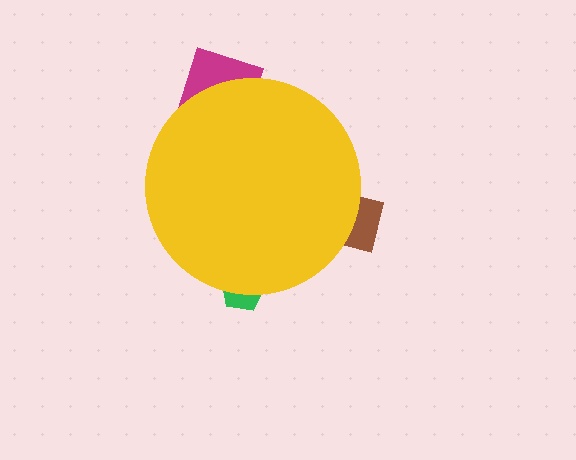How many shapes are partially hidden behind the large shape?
3 shapes are partially hidden.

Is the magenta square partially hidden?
Yes, the magenta square is partially hidden behind the yellow circle.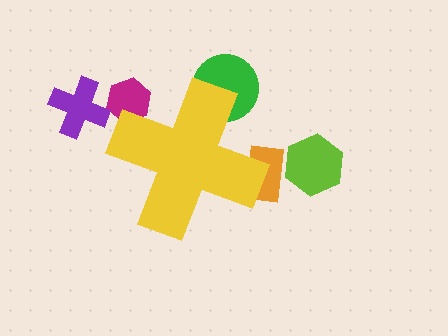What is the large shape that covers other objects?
A yellow cross.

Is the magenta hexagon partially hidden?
Yes, the magenta hexagon is partially hidden behind the yellow cross.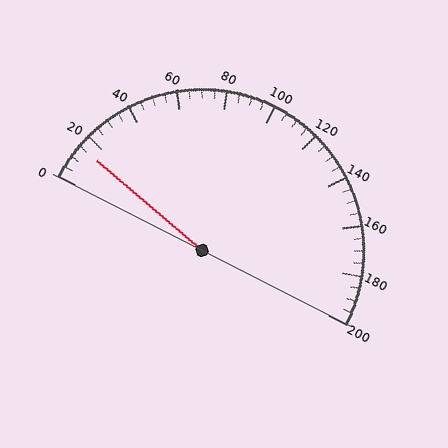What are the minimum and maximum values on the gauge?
The gauge ranges from 0 to 200.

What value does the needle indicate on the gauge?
The needle indicates approximately 15.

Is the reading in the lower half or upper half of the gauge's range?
The reading is in the lower half of the range (0 to 200).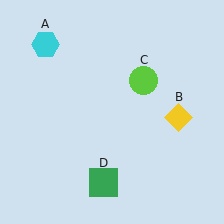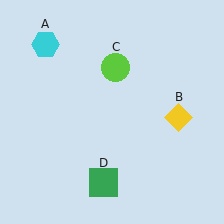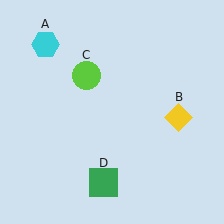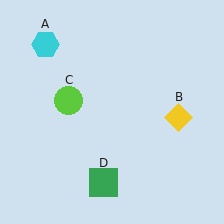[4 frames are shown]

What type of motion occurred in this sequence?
The lime circle (object C) rotated counterclockwise around the center of the scene.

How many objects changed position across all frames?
1 object changed position: lime circle (object C).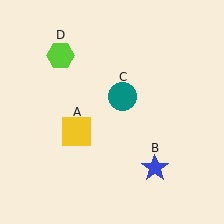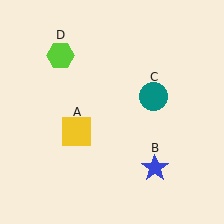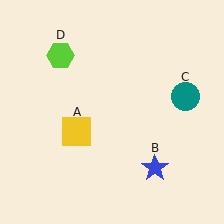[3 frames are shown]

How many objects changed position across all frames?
1 object changed position: teal circle (object C).